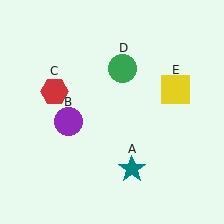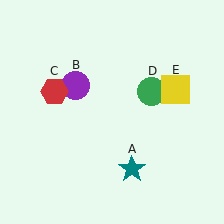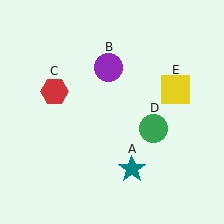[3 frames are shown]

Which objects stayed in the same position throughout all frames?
Teal star (object A) and red hexagon (object C) and yellow square (object E) remained stationary.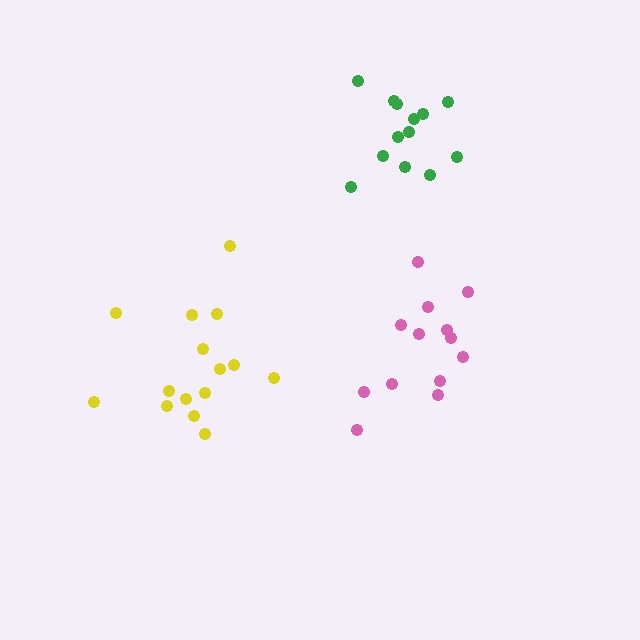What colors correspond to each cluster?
The clusters are colored: yellow, pink, green.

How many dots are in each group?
Group 1: 15 dots, Group 2: 13 dots, Group 3: 13 dots (41 total).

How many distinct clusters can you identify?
There are 3 distinct clusters.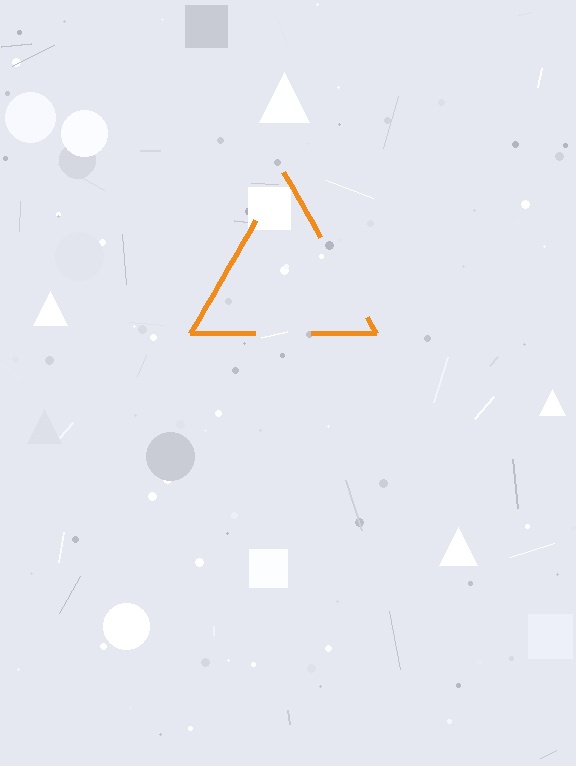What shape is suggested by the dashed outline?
The dashed outline suggests a triangle.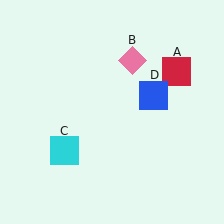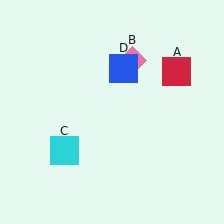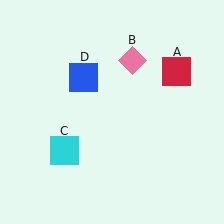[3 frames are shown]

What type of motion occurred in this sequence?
The blue square (object D) rotated counterclockwise around the center of the scene.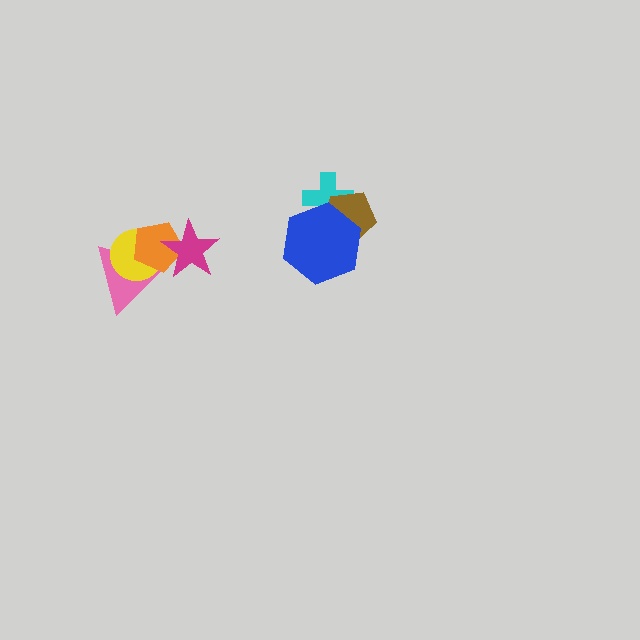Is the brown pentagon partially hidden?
Yes, it is partially covered by another shape.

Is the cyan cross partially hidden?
Yes, it is partially covered by another shape.